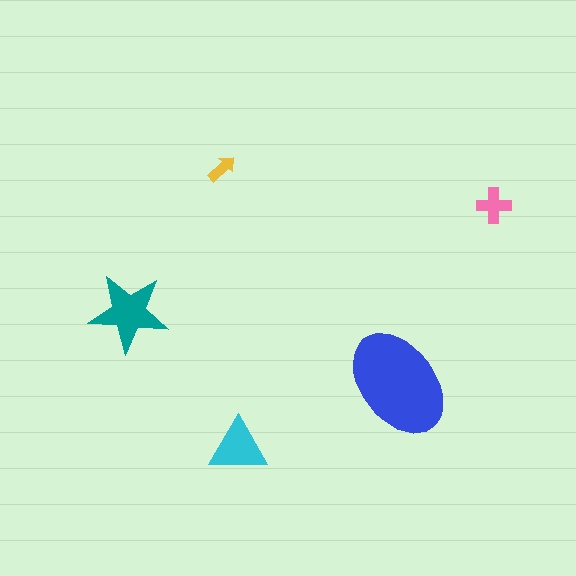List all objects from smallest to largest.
The yellow arrow, the pink cross, the cyan triangle, the teal star, the blue ellipse.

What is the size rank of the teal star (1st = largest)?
2nd.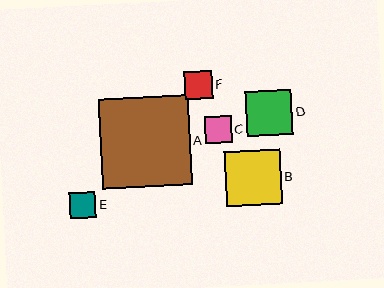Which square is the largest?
Square A is the largest with a size of approximately 90 pixels.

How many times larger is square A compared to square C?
Square A is approximately 3.3 times the size of square C.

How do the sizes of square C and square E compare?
Square C and square E are approximately the same size.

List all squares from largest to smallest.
From largest to smallest: A, B, D, F, C, E.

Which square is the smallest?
Square E is the smallest with a size of approximately 26 pixels.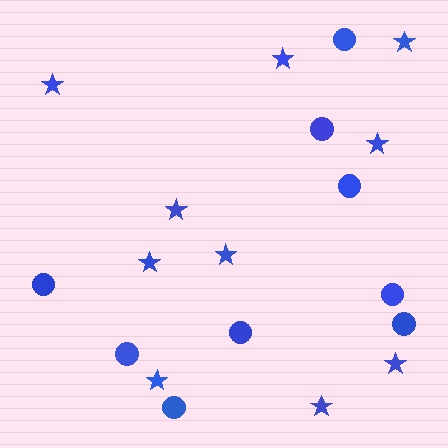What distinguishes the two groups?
There are 2 groups: one group of stars (10) and one group of circles (9).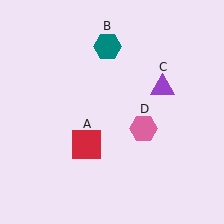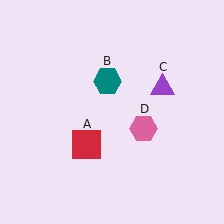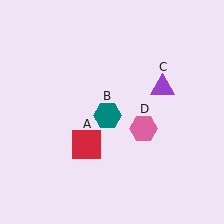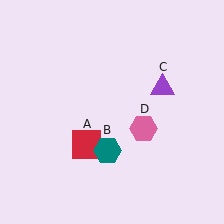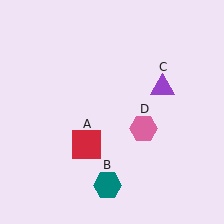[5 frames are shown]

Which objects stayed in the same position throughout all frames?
Red square (object A) and purple triangle (object C) and pink hexagon (object D) remained stationary.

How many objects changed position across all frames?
1 object changed position: teal hexagon (object B).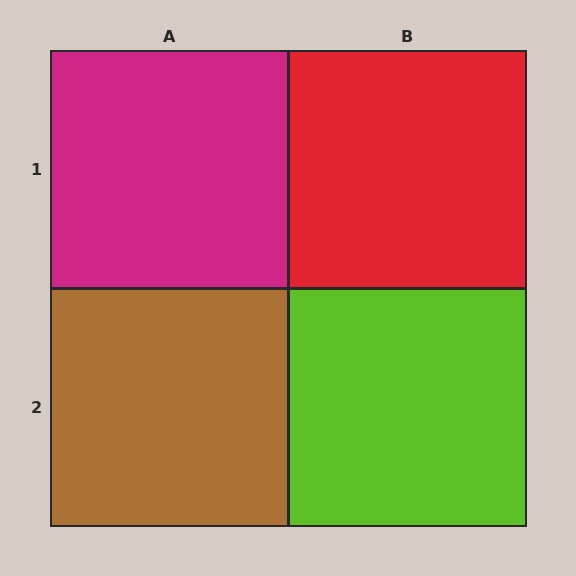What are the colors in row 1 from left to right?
Magenta, red.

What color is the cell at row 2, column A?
Brown.